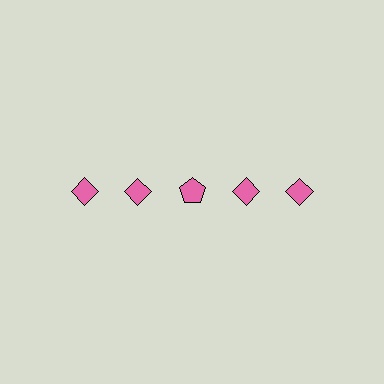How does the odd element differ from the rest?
It has a different shape: pentagon instead of diamond.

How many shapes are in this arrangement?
There are 5 shapes arranged in a grid pattern.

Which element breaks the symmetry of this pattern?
The pink pentagon in the top row, center column breaks the symmetry. All other shapes are pink diamonds.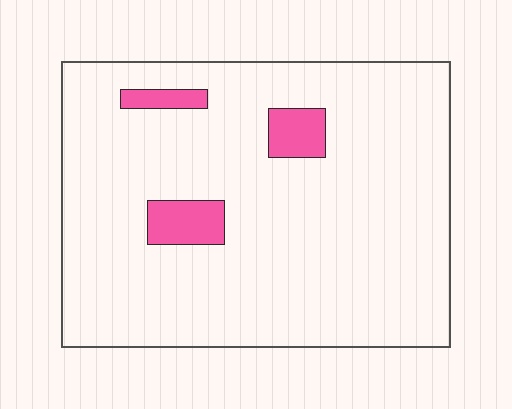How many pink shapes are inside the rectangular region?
3.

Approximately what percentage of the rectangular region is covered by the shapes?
Approximately 5%.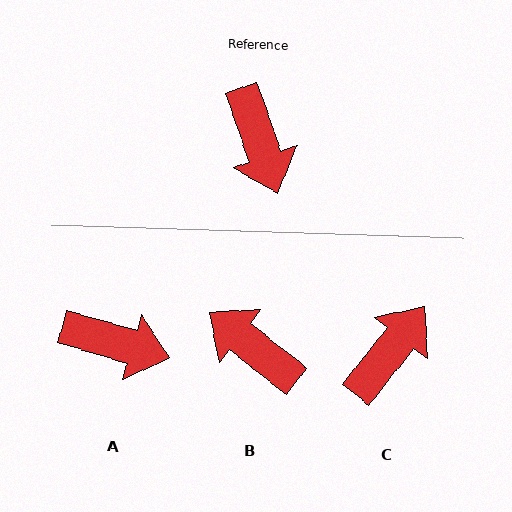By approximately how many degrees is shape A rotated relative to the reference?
Approximately 54 degrees counter-clockwise.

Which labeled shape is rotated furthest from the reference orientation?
B, about 147 degrees away.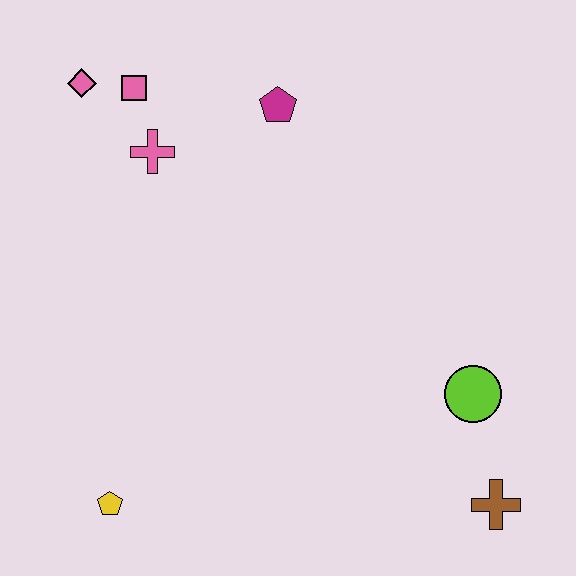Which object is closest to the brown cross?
The lime circle is closest to the brown cross.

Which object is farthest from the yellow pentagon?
The magenta pentagon is farthest from the yellow pentagon.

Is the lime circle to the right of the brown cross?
No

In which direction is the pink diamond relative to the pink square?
The pink diamond is to the left of the pink square.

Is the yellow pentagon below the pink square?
Yes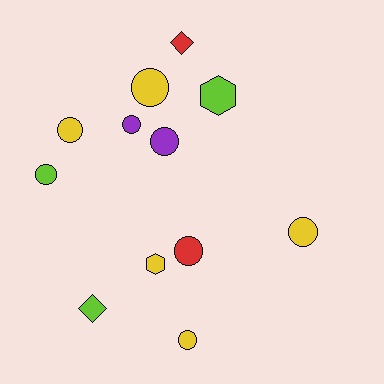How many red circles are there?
There is 1 red circle.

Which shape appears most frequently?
Circle, with 8 objects.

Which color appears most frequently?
Yellow, with 5 objects.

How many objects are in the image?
There are 12 objects.